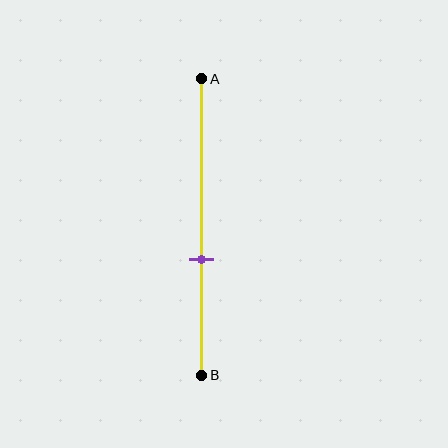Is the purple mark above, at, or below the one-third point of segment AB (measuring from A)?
The purple mark is below the one-third point of segment AB.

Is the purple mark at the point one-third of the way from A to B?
No, the mark is at about 60% from A, not at the 33% one-third point.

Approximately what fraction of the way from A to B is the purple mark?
The purple mark is approximately 60% of the way from A to B.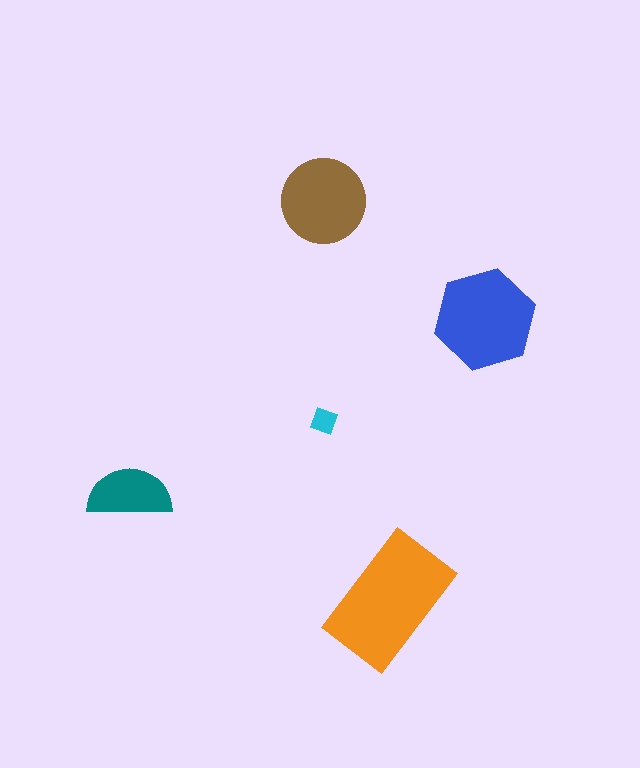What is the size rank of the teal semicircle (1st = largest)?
4th.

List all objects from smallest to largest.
The cyan diamond, the teal semicircle, the brown circle, the blue hexagon, the orange rectangle.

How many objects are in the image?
There are 5 objects in the image.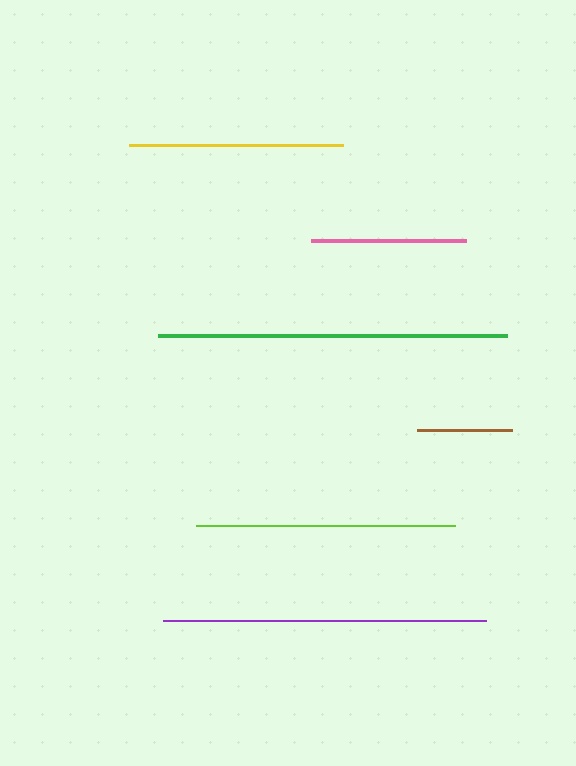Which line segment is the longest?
The green line is the longest at approximately 349 pixels.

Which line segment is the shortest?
The brown line is the shortest at approximately 96 pixels.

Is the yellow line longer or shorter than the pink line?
The yellow line is longer than the pink line.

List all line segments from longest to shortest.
From longest to shortest: green, purple, lime, yellow, pink, brown.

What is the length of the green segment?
The green segment is approximately 349 pixels long.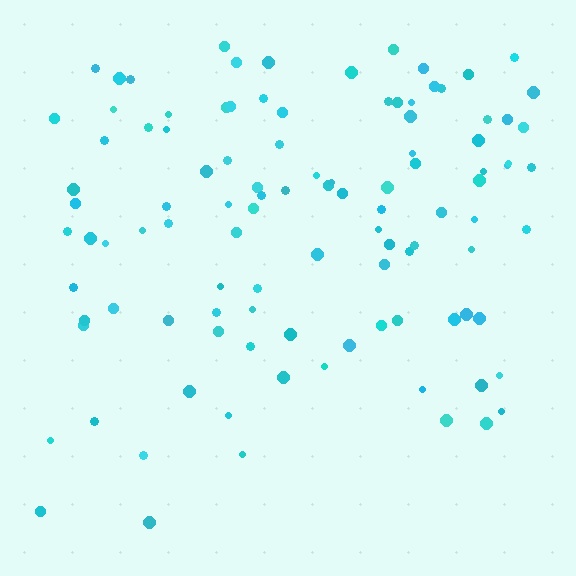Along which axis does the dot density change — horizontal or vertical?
Vertical.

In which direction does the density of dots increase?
From bottom to top, with the top side densest.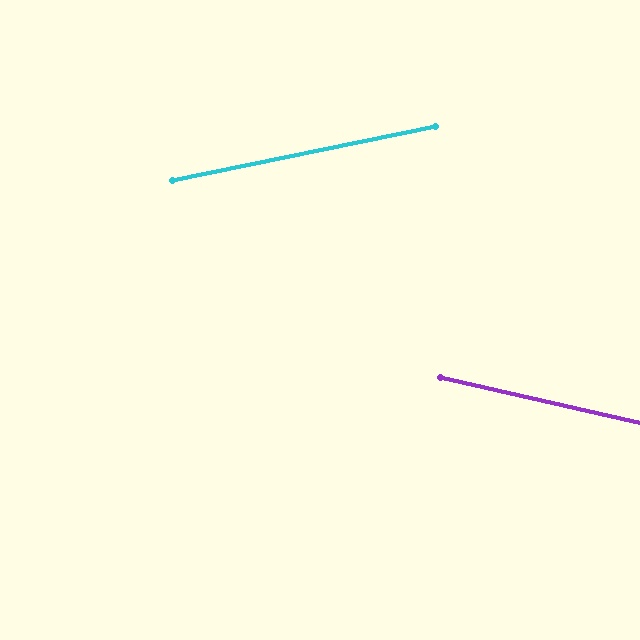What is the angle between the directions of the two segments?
Approximately 24 degrees.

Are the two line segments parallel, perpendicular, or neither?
Neither parallel nor perpendicular — they differ by about 24°.